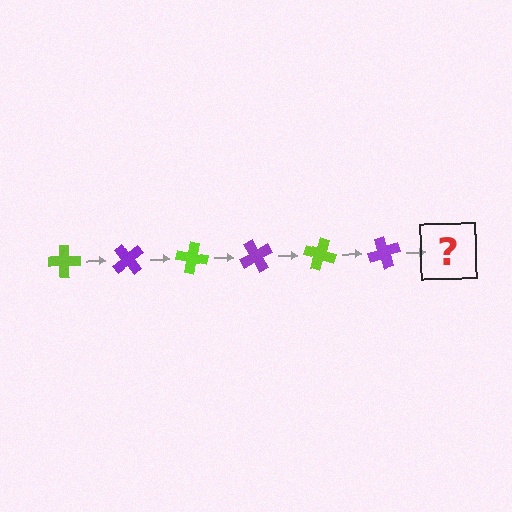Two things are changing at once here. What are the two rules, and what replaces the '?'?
The two rules are that it rotates 50 degrees each step and the color cycles through lime and purple. The '?' should be a lime cross, rotated 300 degrees from the start.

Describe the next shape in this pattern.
It should be a lime cross, rotated 300 degrees from the start.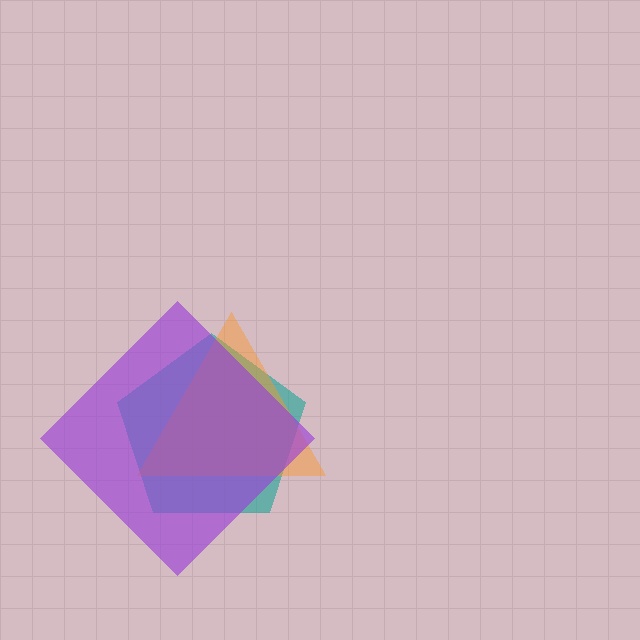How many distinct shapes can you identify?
There are 3 distinct shapes: a teal pentagon, an orange triangle, a purple diamond.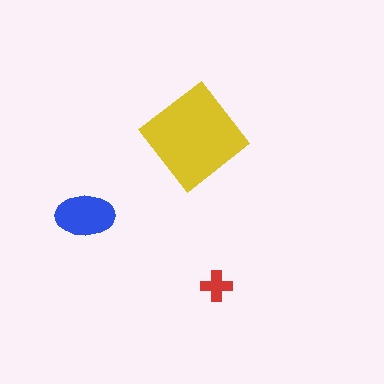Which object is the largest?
The yellow diamond.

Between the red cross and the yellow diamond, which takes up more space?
The yellow diamond.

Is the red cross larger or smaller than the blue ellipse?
Smaller.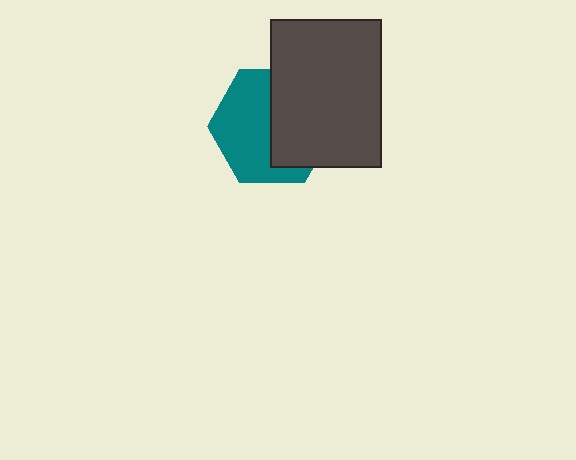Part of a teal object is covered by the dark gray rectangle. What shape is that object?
It is a hexagon.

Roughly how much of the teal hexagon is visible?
About half of it is visible (roughly 53%).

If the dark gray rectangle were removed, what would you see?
You would see the complete teal hexagon.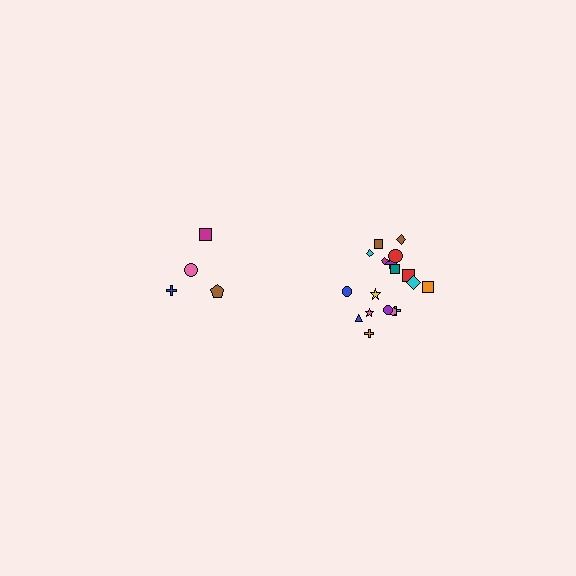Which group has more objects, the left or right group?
The right group.